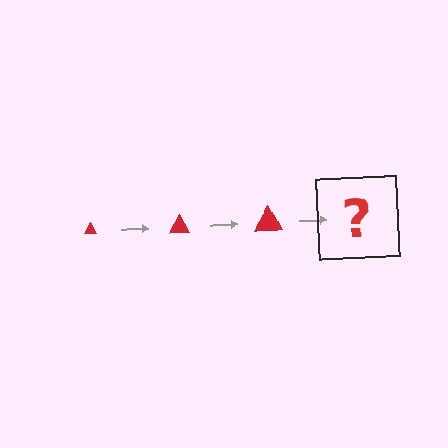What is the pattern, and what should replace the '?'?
The pattern is that the triangle gets progressively larger each step. The '?' should be a red triangle, larger than the previous one.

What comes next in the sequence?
The next element should be a red triangle, larger than the previous one.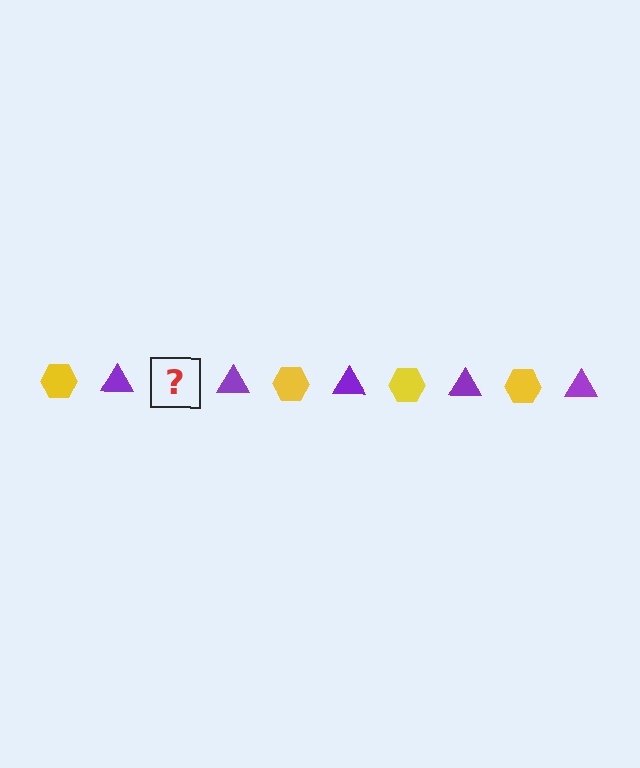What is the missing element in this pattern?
The missing element is a yellow hexagon.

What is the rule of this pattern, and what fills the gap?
The rule is that the pattern alternates between yellow hexagon and purple triangle. The gap should be filled with a yellow hexagon.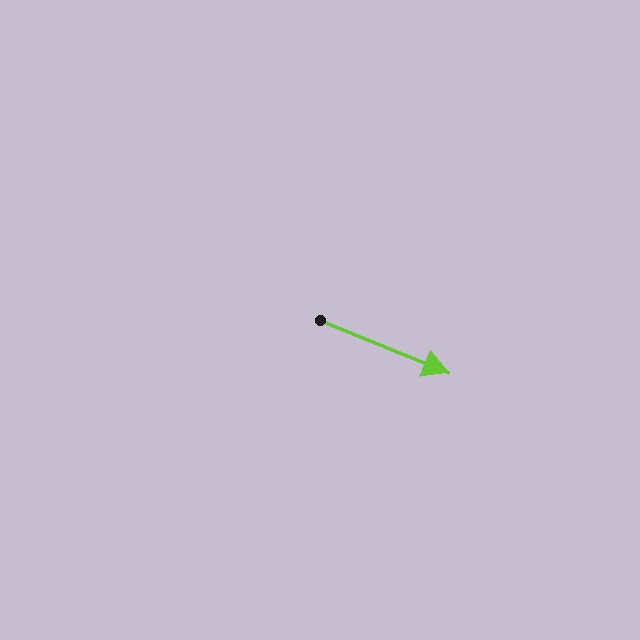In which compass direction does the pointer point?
East.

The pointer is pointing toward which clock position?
Roughly 4 o'clock.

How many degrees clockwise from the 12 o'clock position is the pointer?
Approximately 112 degrees.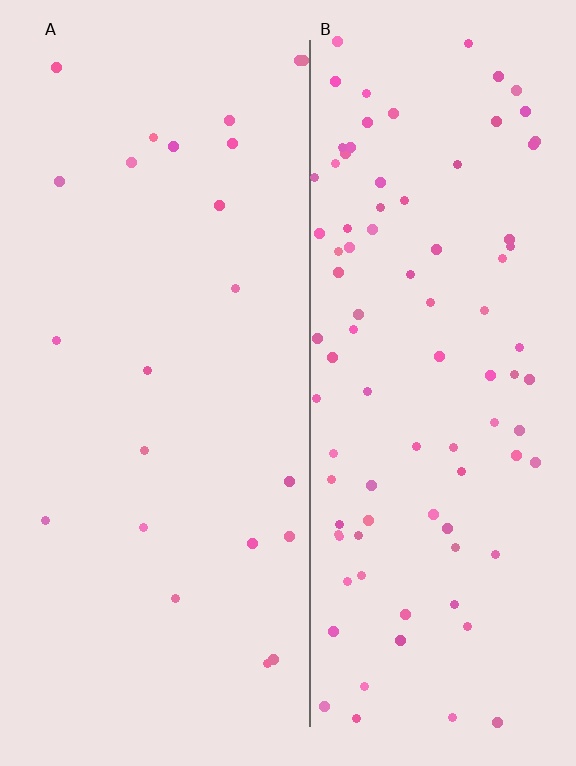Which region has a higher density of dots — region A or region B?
B (the right).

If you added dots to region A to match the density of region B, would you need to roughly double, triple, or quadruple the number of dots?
Approximately quadruple.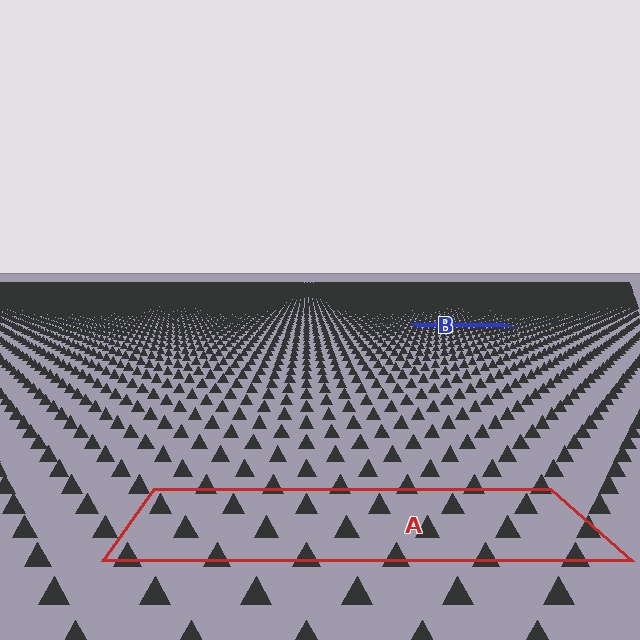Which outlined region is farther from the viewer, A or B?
Region B is farther from the viewer — the texture elements inside it appear smaller and more densely packed.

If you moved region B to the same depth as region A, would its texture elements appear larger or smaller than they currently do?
They would appear larger. At a closer depth, the same texture elements are projected at a bigger on-screen size.